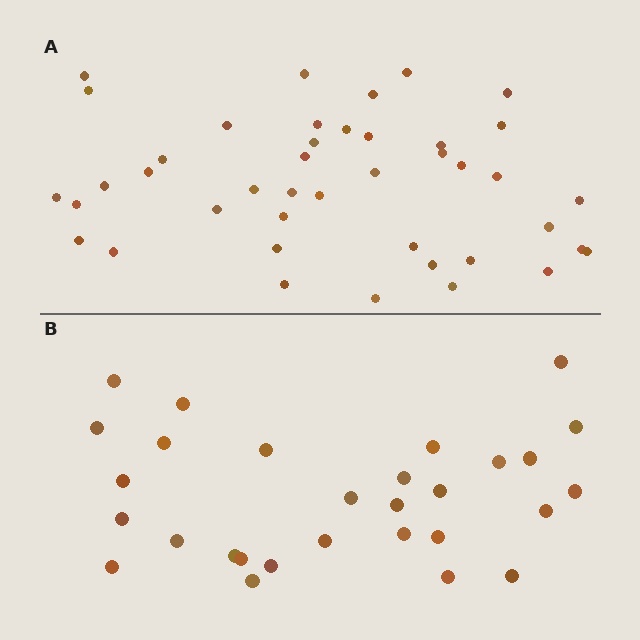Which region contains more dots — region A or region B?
Region A (the top region) has more dots.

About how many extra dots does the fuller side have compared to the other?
Region A has approximately 15 more dots than region B.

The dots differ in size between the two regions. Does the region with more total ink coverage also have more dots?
No. Region B has more total ink coverage because its dots are larger, but region A actually contains more individual dots. Total area can be misleading — the number of items is what matters here.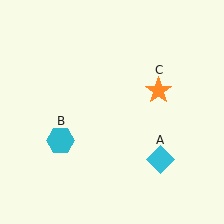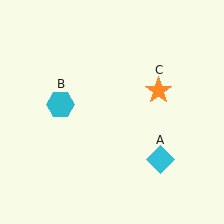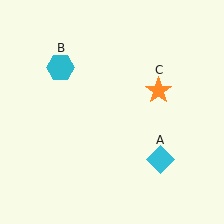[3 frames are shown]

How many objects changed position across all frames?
1 object changed position: cyan hexagon (object B).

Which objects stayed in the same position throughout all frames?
Cyan diamond (object A) and orange star (object C) remained stationary.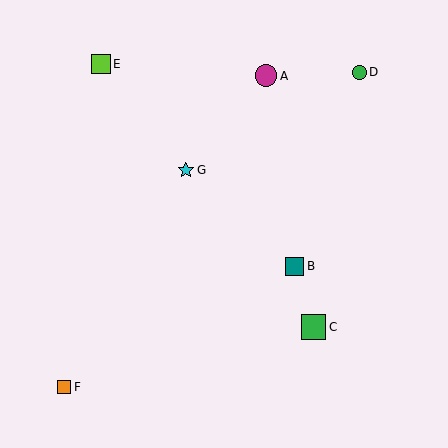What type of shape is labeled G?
Shape G is a cyan star.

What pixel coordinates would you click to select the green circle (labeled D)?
Click at (359, 72) to select the green circle D.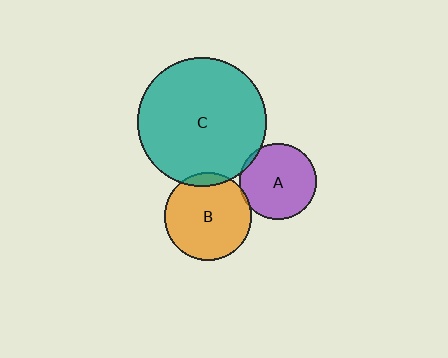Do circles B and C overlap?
Yes.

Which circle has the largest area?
Circle C (teal).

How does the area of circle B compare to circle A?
Approximately 1.3 times.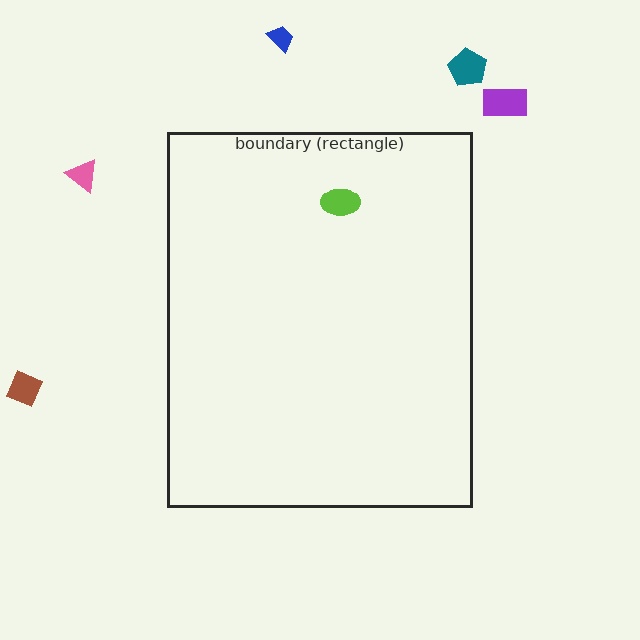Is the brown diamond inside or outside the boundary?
Outside.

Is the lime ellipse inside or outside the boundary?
Inside.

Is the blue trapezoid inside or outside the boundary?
Outside.